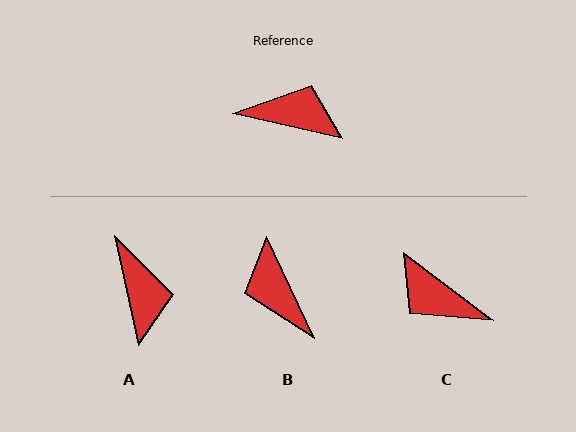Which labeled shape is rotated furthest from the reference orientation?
C, about 156 degrees away.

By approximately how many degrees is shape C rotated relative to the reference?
Approximately 156 degrees counter-clockwise.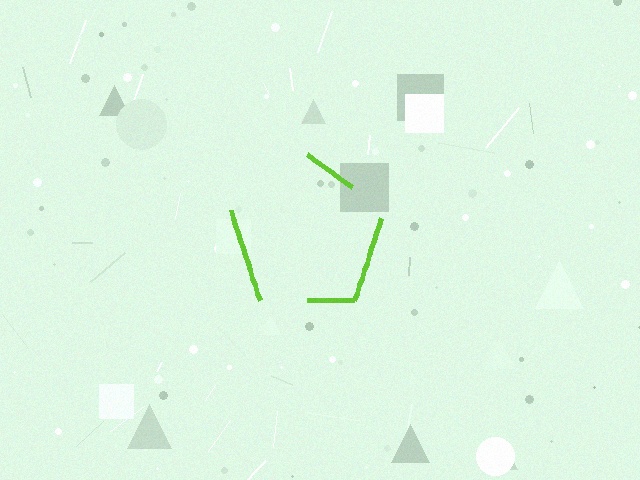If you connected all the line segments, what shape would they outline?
They would outline a pentagon.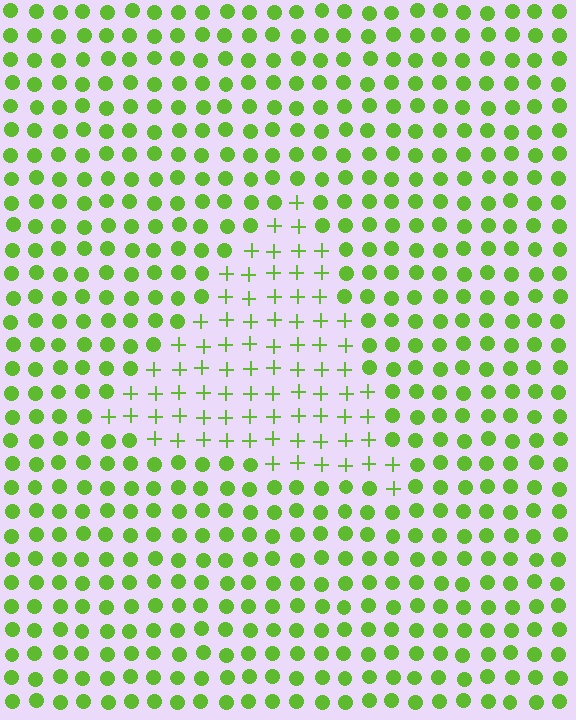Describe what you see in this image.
The image is filled with small lime elements arranged in a uniform grid. A triangle-shaped region contains plus signs, while the surrounding area contains circles. The boundary is defined purely by the change in element shape.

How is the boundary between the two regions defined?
The boundary is defined by a change in element shape: plus signs inside vs. circles outside. All elements share the same color and spacing.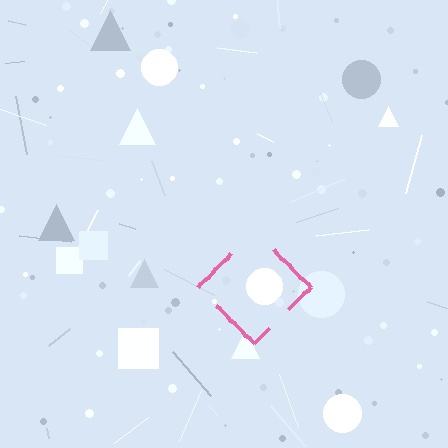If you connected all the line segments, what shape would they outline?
They would outline a diamond.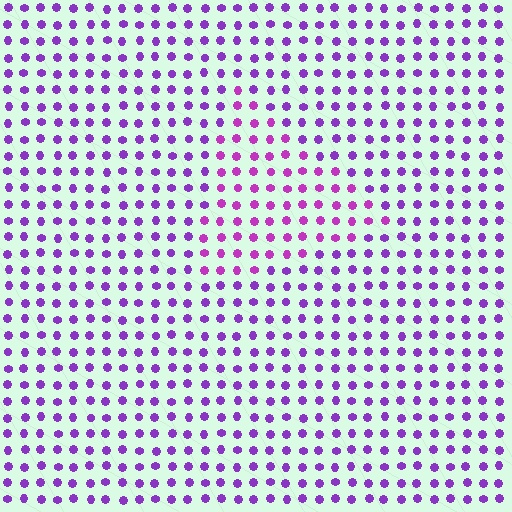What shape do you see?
I see a triangle.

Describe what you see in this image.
The image is filled with small purple elements in a uniform arrangement. A triangle-shaped region is visible where the elements are tinted to a slightly different hue, forming a subtle color boundary.